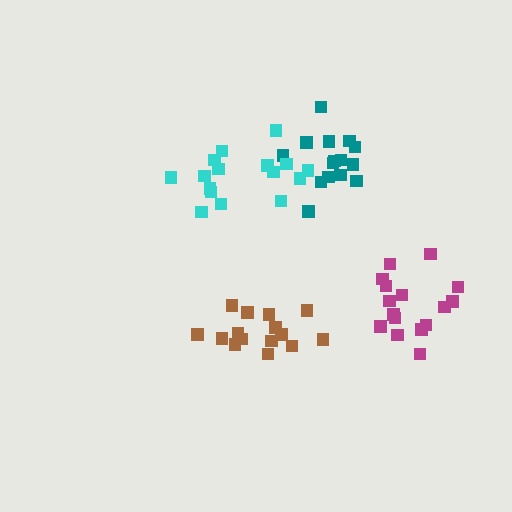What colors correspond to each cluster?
The clusters are colored: brown, teal, magenta, cyan.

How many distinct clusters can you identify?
There are 4 distinct clusters.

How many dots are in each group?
Group 1: 16 dots, Group 2: 15 dots, Group 3: 16 dots, Group 4: 16 dots (63 total).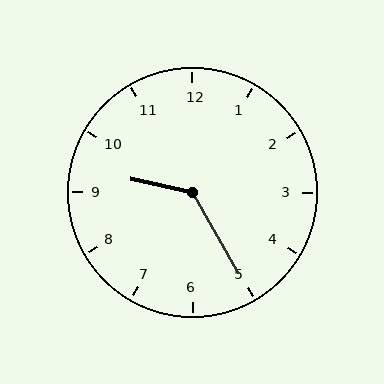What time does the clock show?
9:25.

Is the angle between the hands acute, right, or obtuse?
It is obtuse.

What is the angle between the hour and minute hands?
Approximately 132 degrees.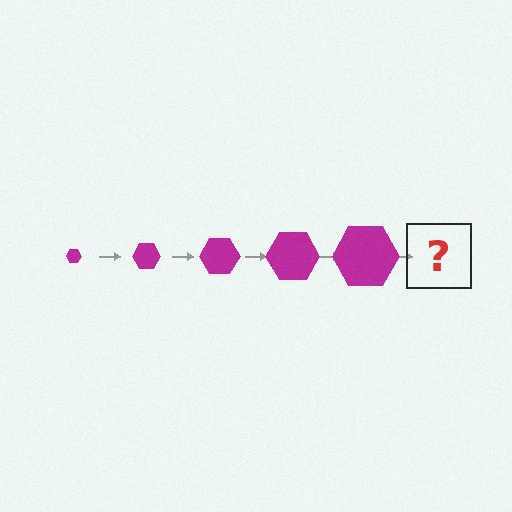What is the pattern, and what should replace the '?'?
The pattern is that the hexagon gets progressively larger each step. The '?' should be a magenta hexagon, larger than the previous one.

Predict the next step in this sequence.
The next step is a magenta hexagon, larger than the previous one.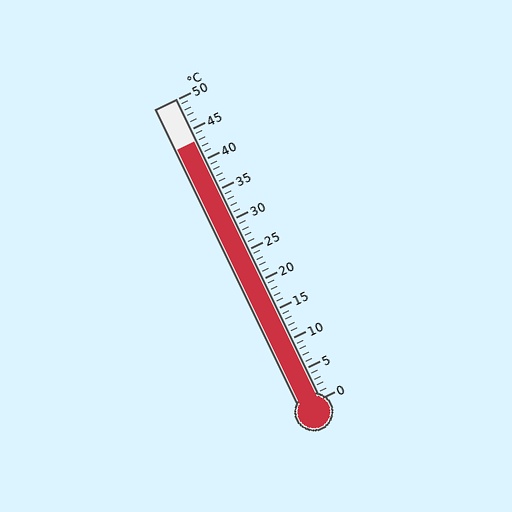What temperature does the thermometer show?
The thermometer shows approximately 43°C.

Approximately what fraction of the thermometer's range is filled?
The thermometer is filled to approximately 85% of its range.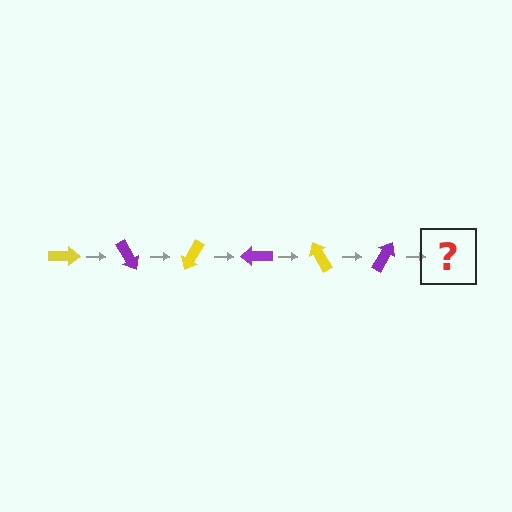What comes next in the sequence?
The next element should be a yellow arrow, rotated 360 degrees from the start.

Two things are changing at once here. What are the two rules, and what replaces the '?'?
The two rules are that it rotates 60 degrees each step and the color cycles through yellow and purple. The '?' should be a yellow arrow, rotated 360 degrees from the start.